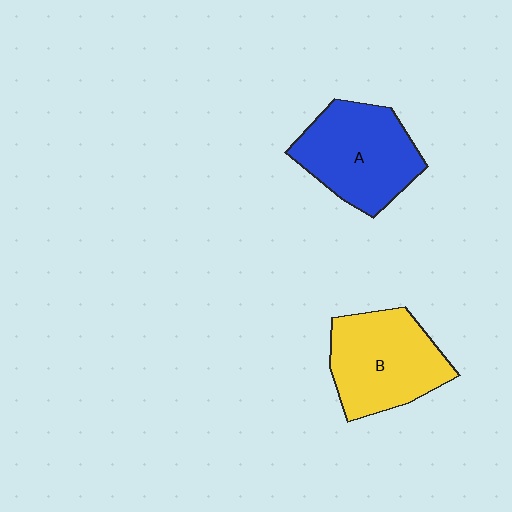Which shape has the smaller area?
Shape B (yellow).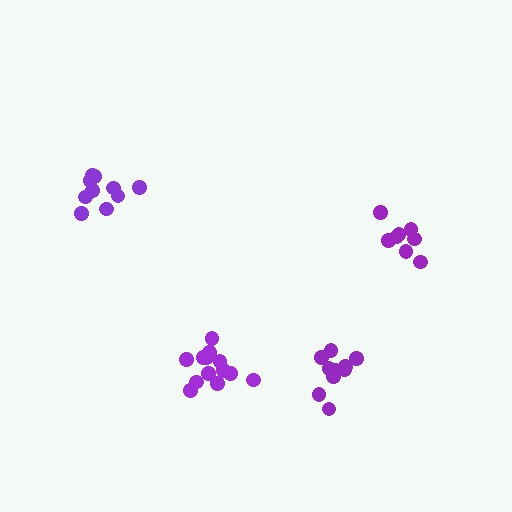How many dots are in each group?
Group 1: 10 dots, Group 2: 10 dots, Group 3: 13 dots, Group 4: 8 dots (41 total).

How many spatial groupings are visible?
There are 4 spatial groupings.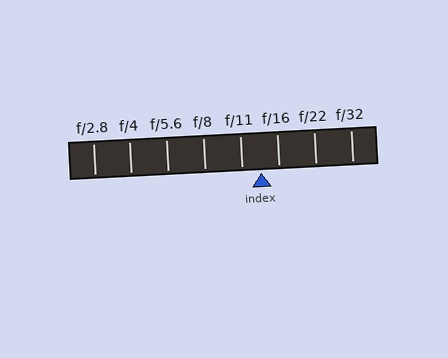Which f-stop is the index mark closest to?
The index mark is closest to f/16.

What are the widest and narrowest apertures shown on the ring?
The widest aperture shown is f/2.8 and the narrowest is f/32.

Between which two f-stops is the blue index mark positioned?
The index mark is between f/11 and f/16.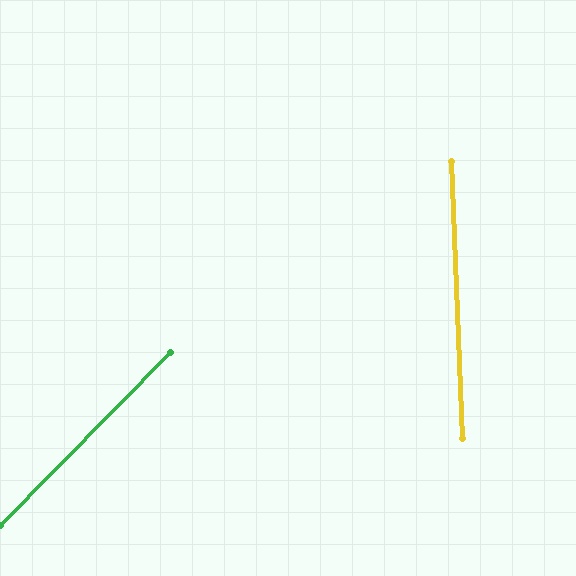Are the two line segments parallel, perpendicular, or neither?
Neither parallel nor perpendicular — they differ by about 47°.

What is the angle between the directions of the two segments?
Approximately 47 degrees.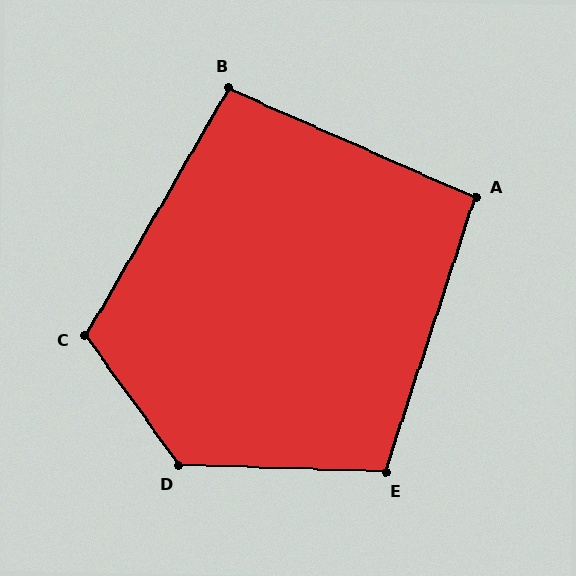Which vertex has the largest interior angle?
D, at approximately 128 degrees.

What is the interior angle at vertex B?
Approximately 96 degrees (obtuse).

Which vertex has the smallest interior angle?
A, at approximately 96 degrees.